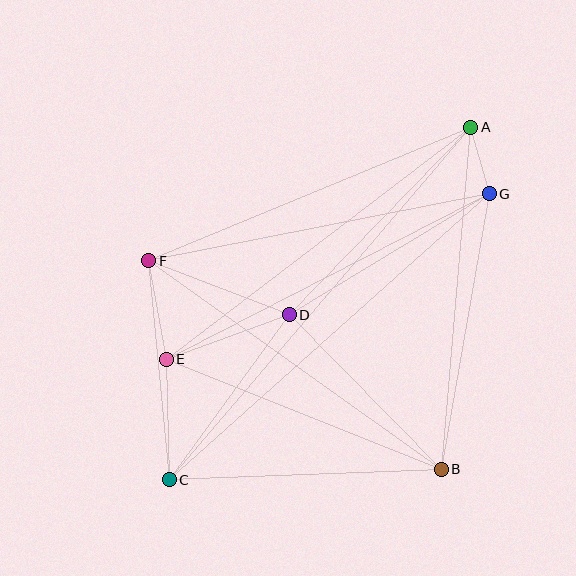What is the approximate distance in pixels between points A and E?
The distance between A and E is approximately 383 pixels.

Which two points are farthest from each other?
Points A and C are farthest from each other.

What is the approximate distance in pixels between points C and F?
The distance between C and F is approximately 220 pixels.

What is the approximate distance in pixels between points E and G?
The distance between E and G is approximately 363 pixels.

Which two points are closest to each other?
Points A and G are closest to each other.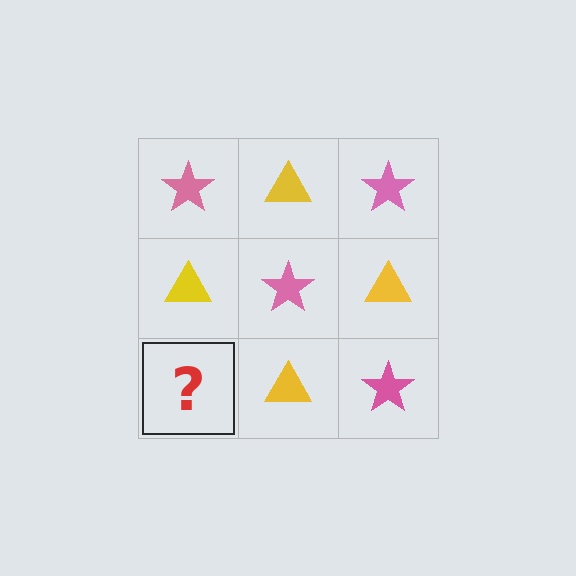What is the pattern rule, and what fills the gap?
The rule is that it alternates pink star and yellow triangle in a checkerboard pattern. The gap should be filled with a pink star.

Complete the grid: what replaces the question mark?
The question mark should be replaced with a pink star.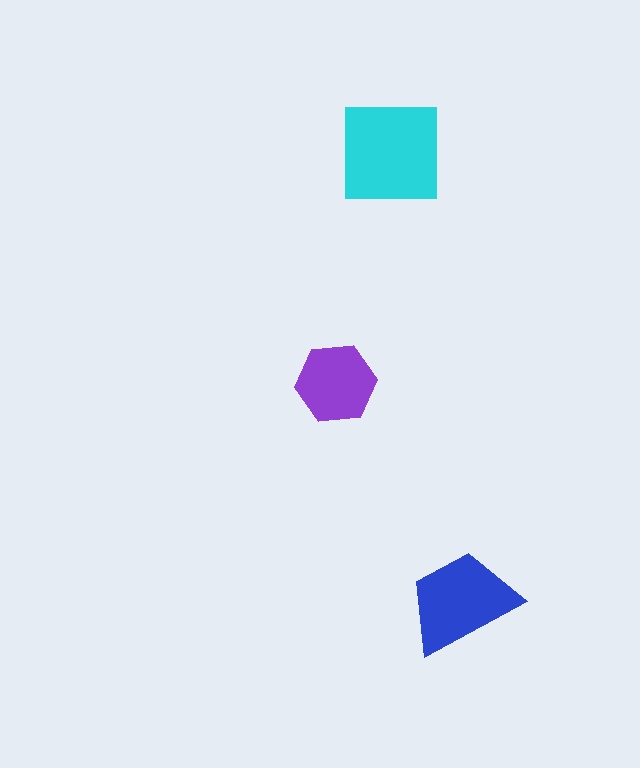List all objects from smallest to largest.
The purple hexagon, the blue trapezoid, the cyan square.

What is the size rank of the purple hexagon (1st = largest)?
3rd.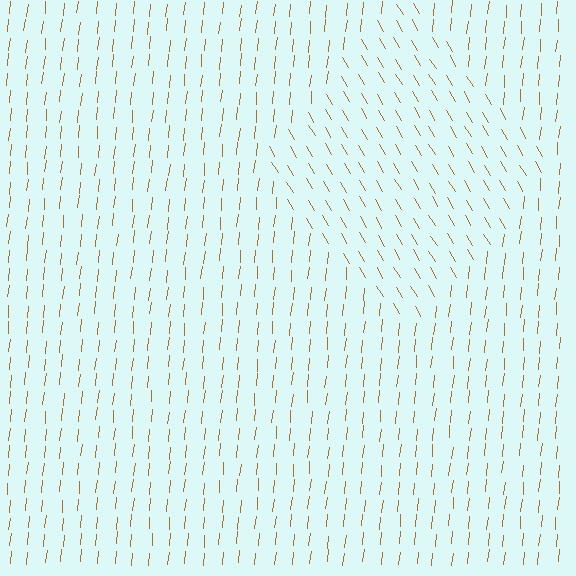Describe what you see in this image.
The image is filled with small brown line segments. A diamond region in the image has lines oriented differently from the surrounding lines, creating a visible texture boundary.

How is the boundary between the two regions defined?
The boundary is defined purely by a change in line orientation (approximately 36 degrees difference). All lines are the same color and thickness.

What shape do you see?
I see a diamond.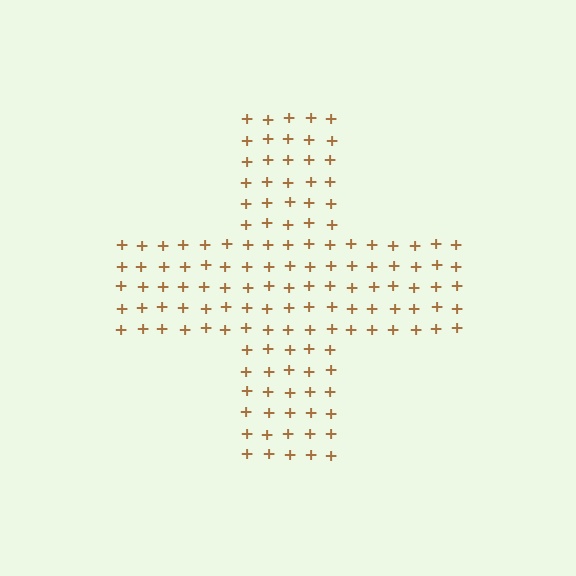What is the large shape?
The large shape is a cross.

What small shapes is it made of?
It is made of small plus signs.